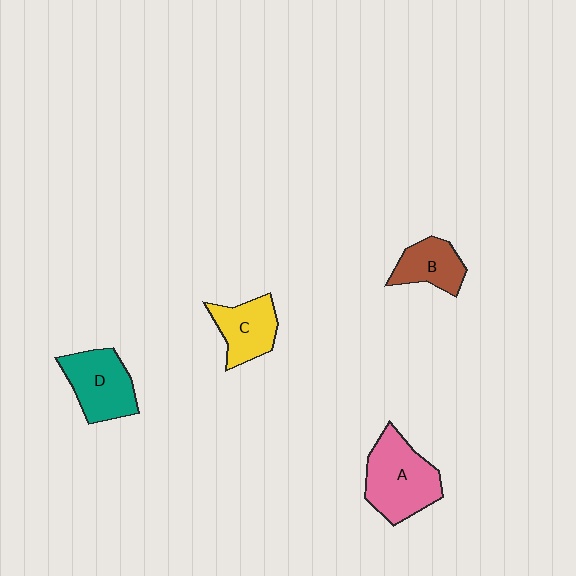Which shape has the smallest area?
Shape B (brown).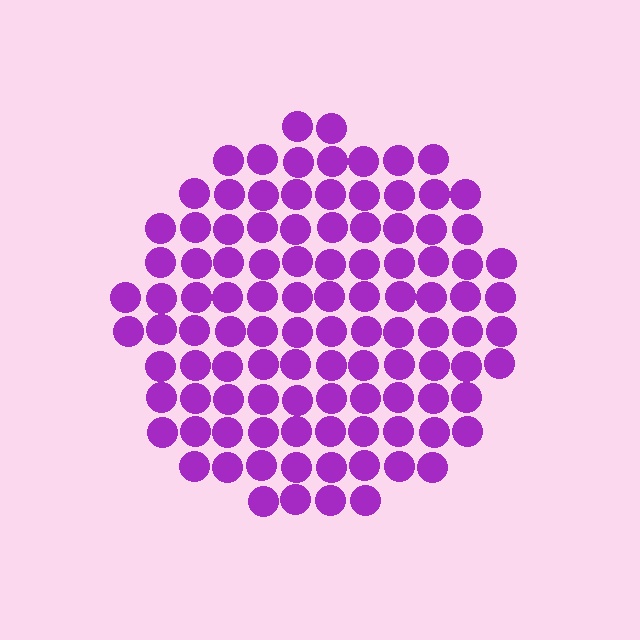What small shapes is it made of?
It is made of small circles.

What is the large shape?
The large shape is a circle.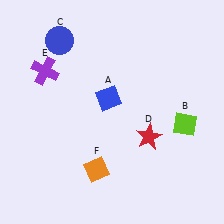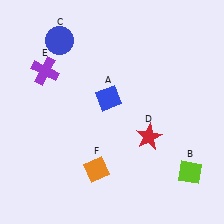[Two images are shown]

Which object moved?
The lime diamond (B) moved down.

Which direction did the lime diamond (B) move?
The lime diamond (B) moved down.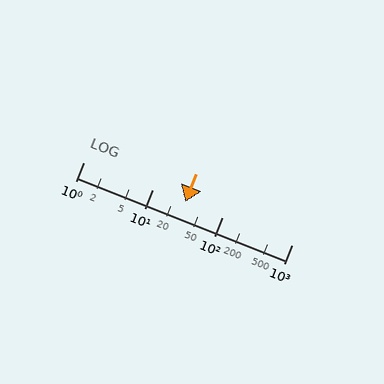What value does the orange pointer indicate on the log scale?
The pointer indicates approximately 29.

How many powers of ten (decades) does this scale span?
The scale spans 3 decades, from 1 to 1000.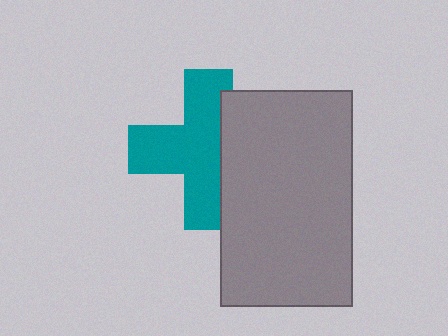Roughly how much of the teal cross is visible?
Most of it is visible (roughly 65%).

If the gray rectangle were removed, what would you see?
You would see the complete teal cross.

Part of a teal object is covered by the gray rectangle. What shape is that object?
It is a cross.